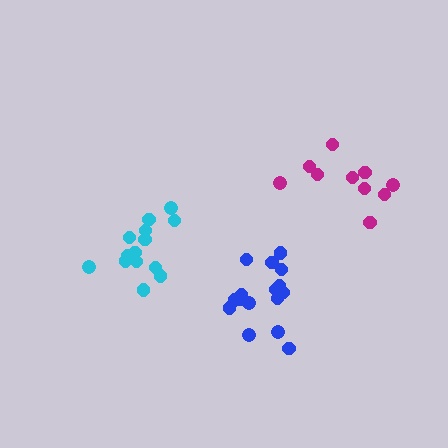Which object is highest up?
The magenta cluster is topmost.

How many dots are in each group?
Group 1: 14 dots, Group 2: 16 dots, Group 3: 10 dots (40 total).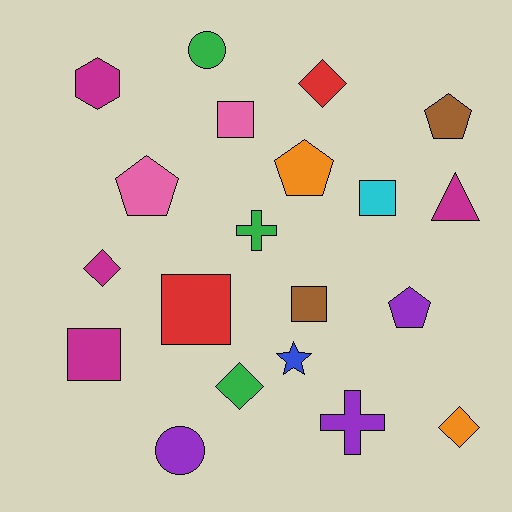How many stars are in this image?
There is 1 star.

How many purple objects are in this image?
There are 3 purple objects.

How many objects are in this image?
There are 20 objects.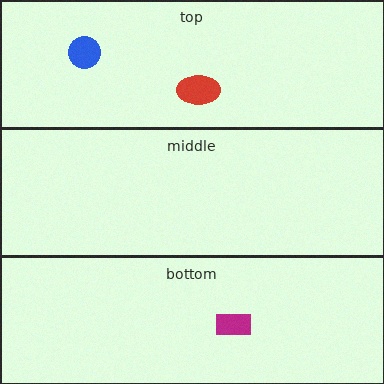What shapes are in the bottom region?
The magenta rectangle.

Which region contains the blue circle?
The top region.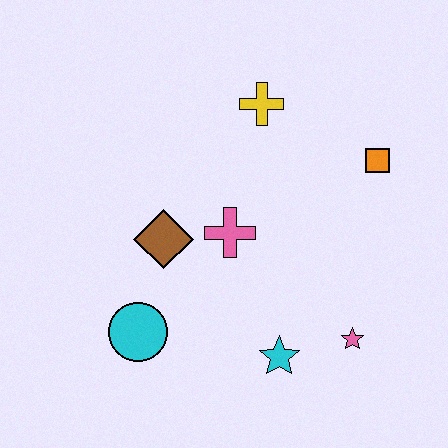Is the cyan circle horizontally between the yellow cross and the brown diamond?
No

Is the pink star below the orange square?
Yes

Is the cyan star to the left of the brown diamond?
No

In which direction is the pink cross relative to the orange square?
The pink cross is to the left of the orange square.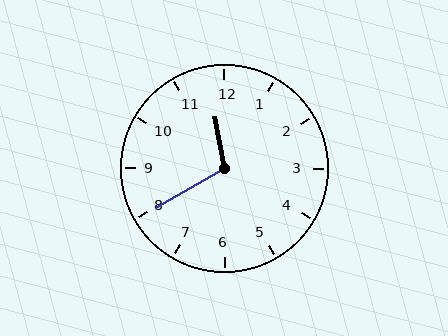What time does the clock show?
11:40.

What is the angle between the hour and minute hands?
Approximately 110 degrees.